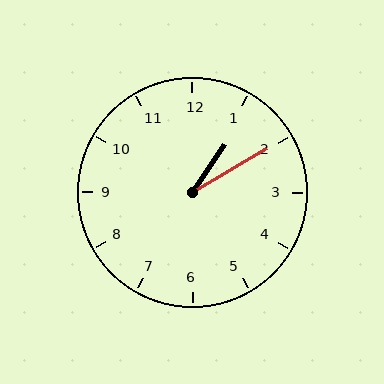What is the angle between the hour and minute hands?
Approximately 25 degrees.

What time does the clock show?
1:10.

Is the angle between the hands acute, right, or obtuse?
It is acute.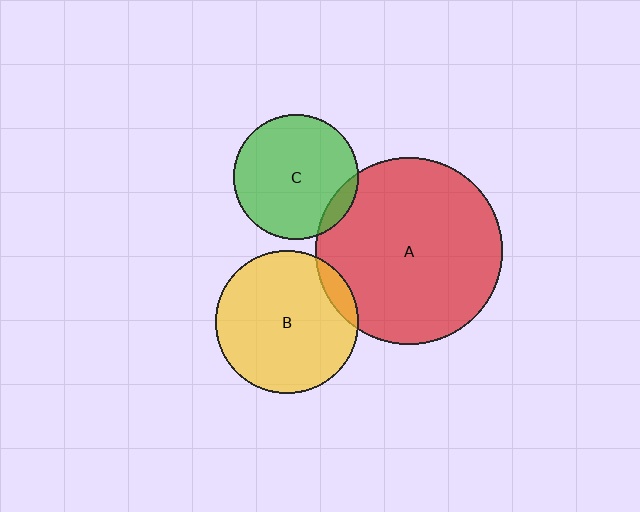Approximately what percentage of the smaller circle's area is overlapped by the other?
Approximately 10%.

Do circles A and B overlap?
Yes.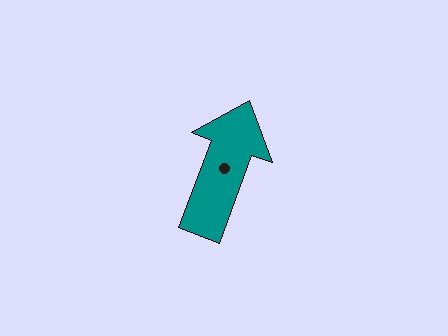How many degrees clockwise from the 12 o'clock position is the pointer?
Approximately 20 degrees.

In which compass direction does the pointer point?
North.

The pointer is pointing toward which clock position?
Roughly 1 o'clock.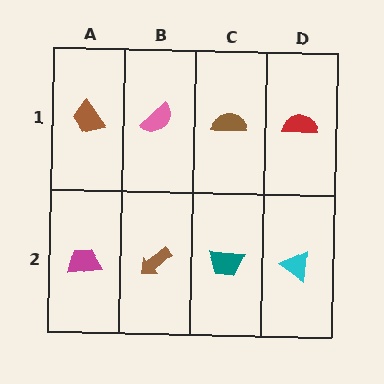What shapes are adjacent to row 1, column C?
A teal trapezoid (row 2, column C), a pink semicircle (row 1, column B), a red semicircle (row 1, column D).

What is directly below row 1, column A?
A magenta trapezoid.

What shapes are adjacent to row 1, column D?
A cyan triangle (row 2, column D), a brown semicircle (row 1, column C).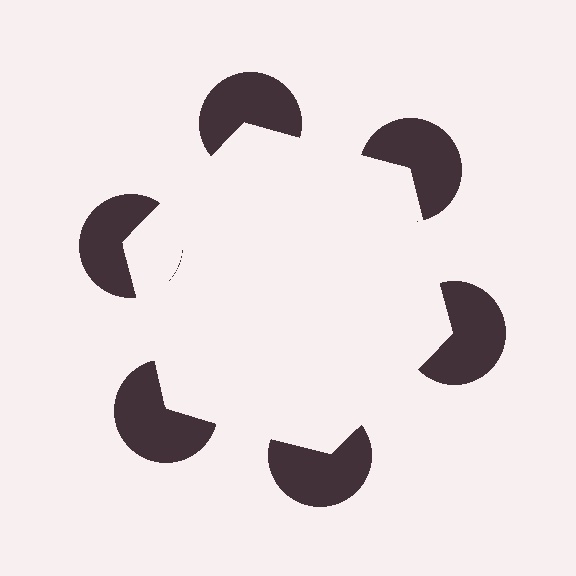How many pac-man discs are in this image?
There are 6 — one at each vertex of the illusory hexagon.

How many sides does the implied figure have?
6 sides.